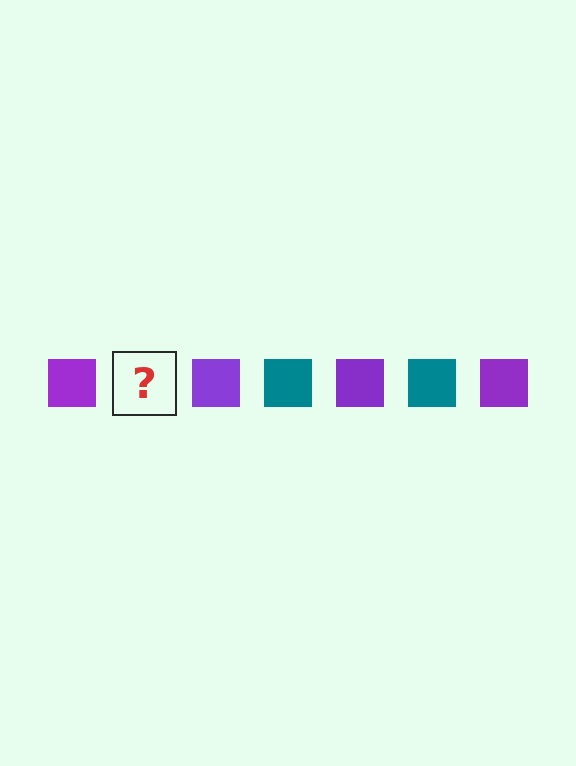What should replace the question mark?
The question mark should be replaced with a teal square.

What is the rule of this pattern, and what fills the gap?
The rule is that the pattern cycles through purple, teal squares. The gap should be filled with a teal square.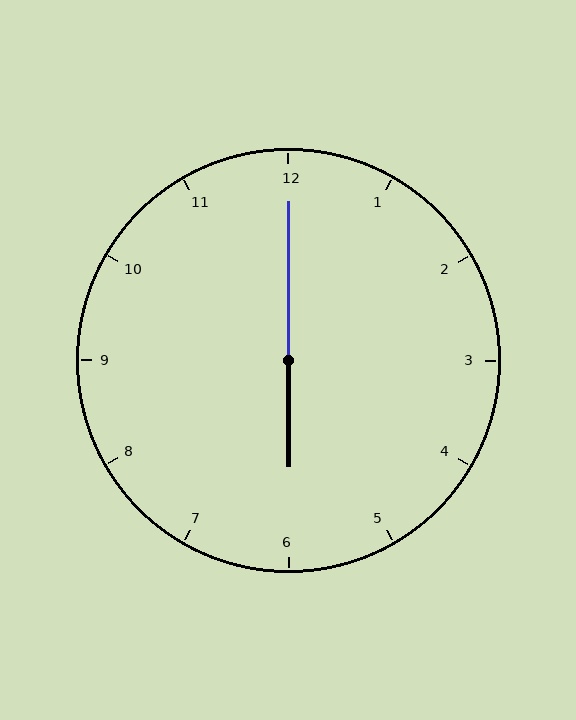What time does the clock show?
6:00.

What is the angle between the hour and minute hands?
Approximately 180 degrees.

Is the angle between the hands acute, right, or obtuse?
It is obtuse.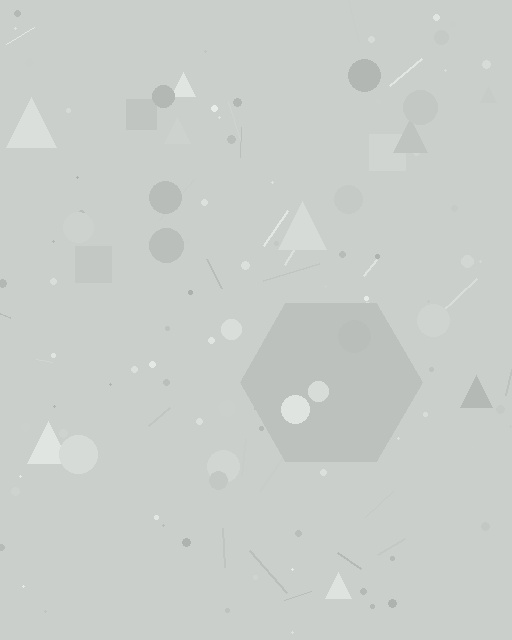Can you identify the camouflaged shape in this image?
The camouflaged shape is a hexagon.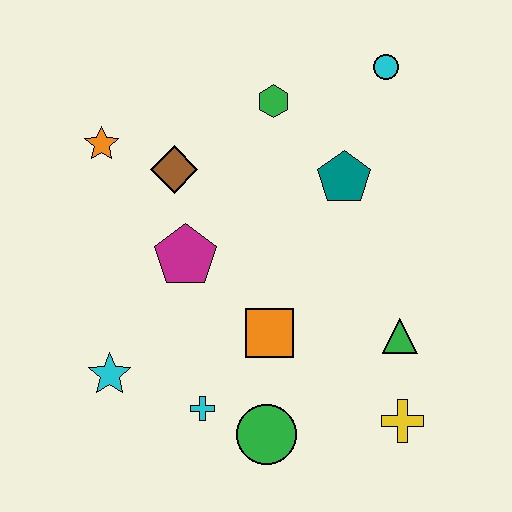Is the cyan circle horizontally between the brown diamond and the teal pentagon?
No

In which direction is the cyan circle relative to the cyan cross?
The cyan circle is above the cyan cross.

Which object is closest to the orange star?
The brown diamond is closest to the orange star.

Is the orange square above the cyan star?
Yes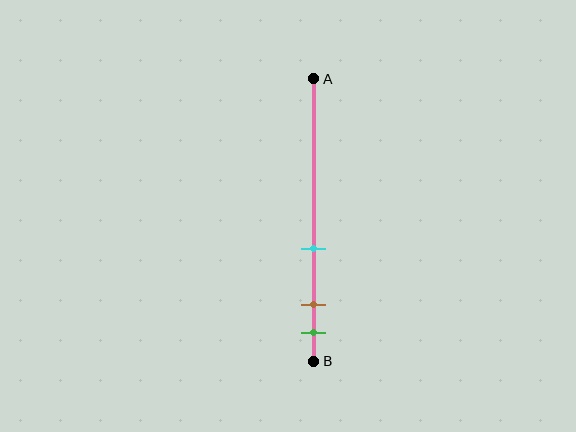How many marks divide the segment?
There are 3 marks dividing the segment.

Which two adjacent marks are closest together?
The brown and green marks are the closest adjacent pair.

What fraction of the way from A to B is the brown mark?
The brown mark is approximately 80% (0.8) of the way from A to B.